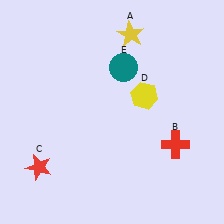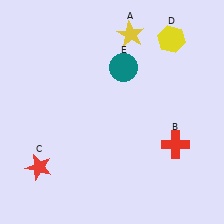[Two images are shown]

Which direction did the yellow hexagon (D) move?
The yellow hexagon (D) moved up.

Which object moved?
The yellow hexagon (D) moved up.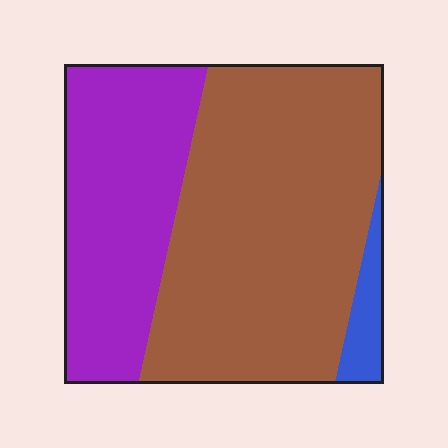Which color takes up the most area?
Brown, at roughly 60%.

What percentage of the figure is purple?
Purple covers roughly 35% of the figure.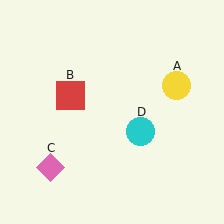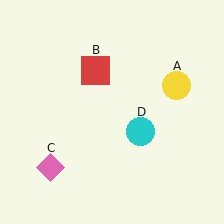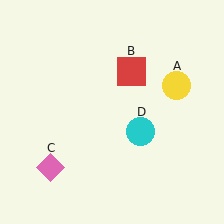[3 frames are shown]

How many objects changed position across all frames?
1 object changed position: red square (object B).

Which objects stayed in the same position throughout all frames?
Yellow circle (object A) and pink diamond (object C) and cyan circle (object D) remained stationary.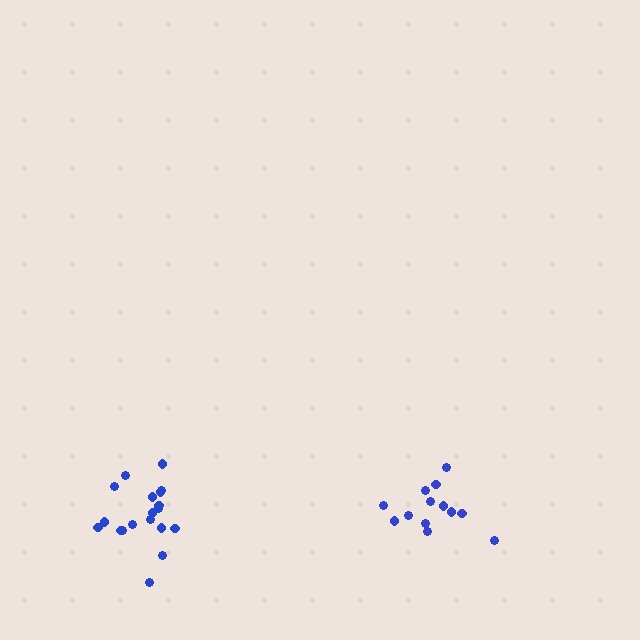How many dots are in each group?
Group 1: 13 dots, Group 2: 19 dots (32 total).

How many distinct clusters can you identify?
There are 2 distinct clusters.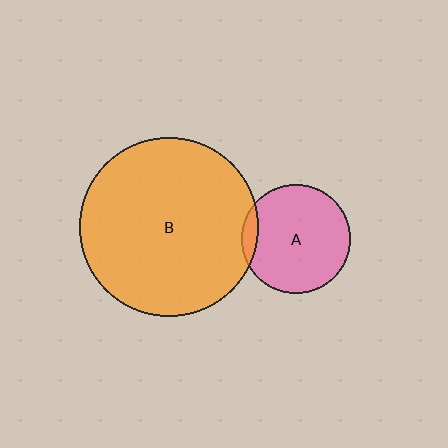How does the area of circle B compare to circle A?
Approximately 2.7 times.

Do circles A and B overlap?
Yes.